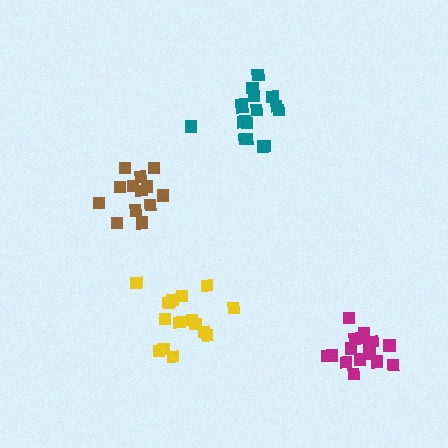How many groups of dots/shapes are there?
There are 4 groups.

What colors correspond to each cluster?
The clusters are colored: magenta, brown, teal, yellow.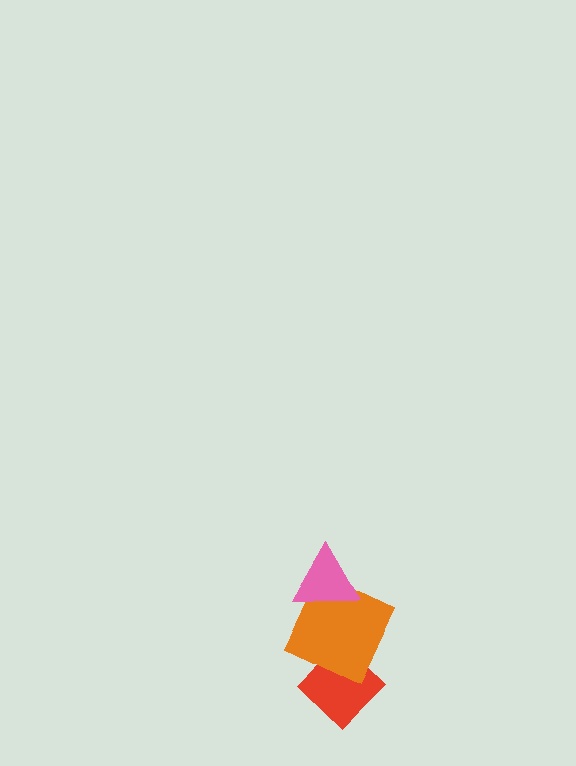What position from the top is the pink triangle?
The pink triangle is 1st from the top.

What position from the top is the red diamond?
The red diamond is 3rd from the top.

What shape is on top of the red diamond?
The orange square is on top of the red diamond.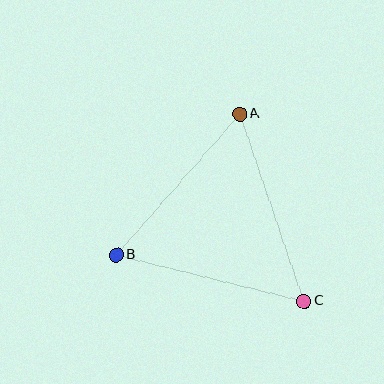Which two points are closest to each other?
Points A and B are closest to each other.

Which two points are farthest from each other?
Points A and C are farthest from each other.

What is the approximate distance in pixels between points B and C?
The distance between B and C is approximately 194 pixels.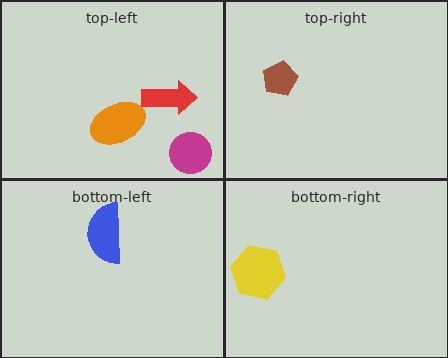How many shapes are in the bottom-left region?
1.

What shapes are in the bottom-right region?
The yellow hexagon.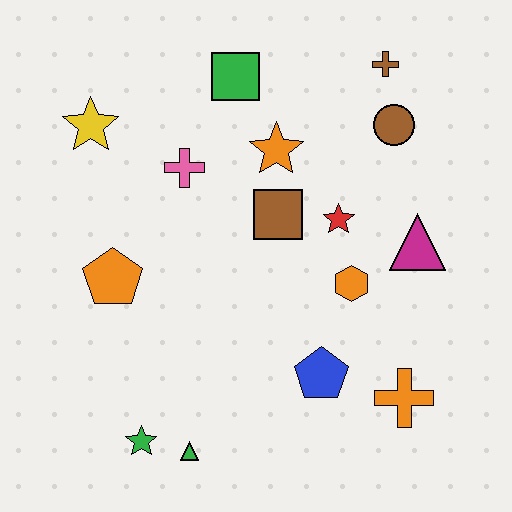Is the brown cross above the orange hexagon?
Yes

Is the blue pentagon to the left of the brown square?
No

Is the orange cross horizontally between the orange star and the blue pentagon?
No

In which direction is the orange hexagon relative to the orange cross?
The orange hexagon is above the orange cross.